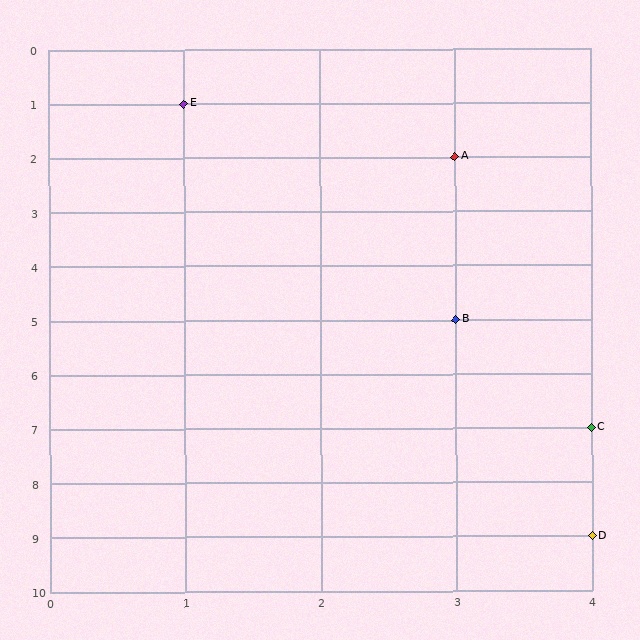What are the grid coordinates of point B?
Point B is at grid coordinates (3, 5).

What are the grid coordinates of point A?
Point A is at grid coordinates (3, 2).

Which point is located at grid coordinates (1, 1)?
Point E is at (1, 1).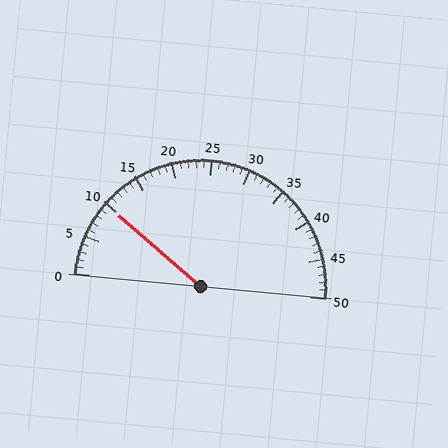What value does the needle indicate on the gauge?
The needle indicates approximately 10.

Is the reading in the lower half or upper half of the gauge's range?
The reading is in the lower half of the range (0 to 50).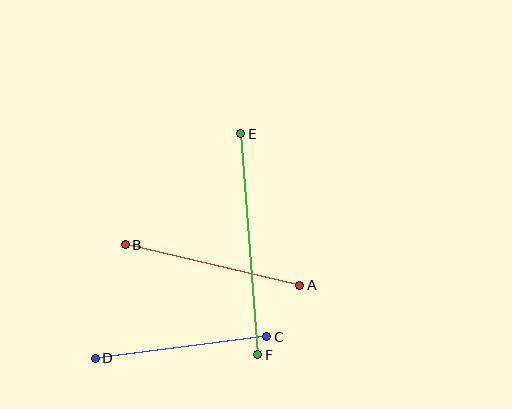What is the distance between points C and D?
The distance is approximately 173 pixels.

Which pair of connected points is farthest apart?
Points E and F are farthest apart.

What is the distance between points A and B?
The distance is approximately 179 pixels.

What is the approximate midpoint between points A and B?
The midpoint is at approximately (212, 265) pixels.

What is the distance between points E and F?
The distance is approximately 222 pixels.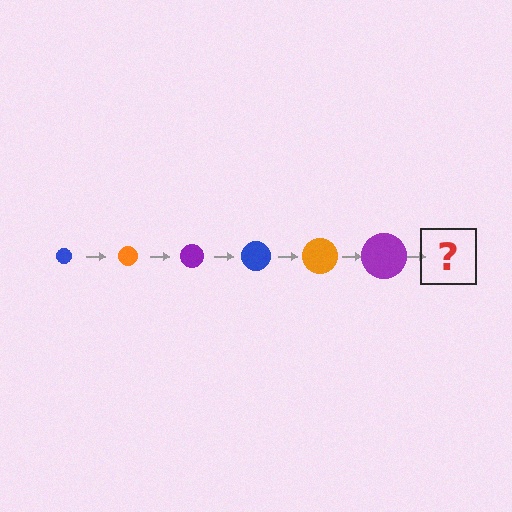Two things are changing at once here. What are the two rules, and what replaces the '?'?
The two rules are that the circle grows larger each step and the color cycles through blue, orange, and purple. The '?' should be a blue circle, larger than the previous one.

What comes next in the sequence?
The next element should be a blue circle, larger than the previous one.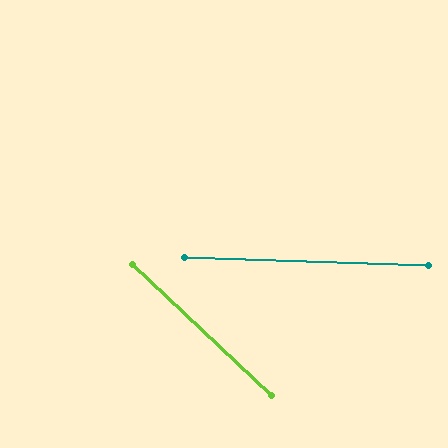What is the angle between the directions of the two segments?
Approximately 42 degrees.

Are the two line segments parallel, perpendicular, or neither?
Neither parallel nor perpendicular — they differ by about 42°.